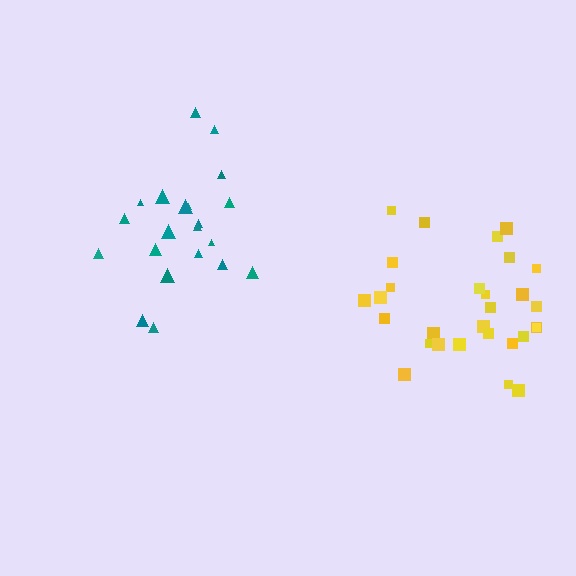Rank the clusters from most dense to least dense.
teal, yellow.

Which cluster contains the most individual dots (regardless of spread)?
Yellow (29).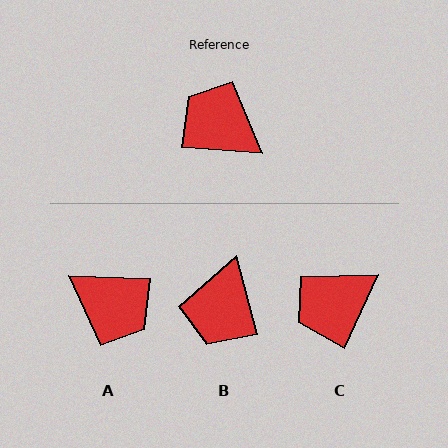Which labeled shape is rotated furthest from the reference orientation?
A, about 178 degrees away.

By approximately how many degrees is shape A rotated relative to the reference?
Approximately 178 degrees clockwise.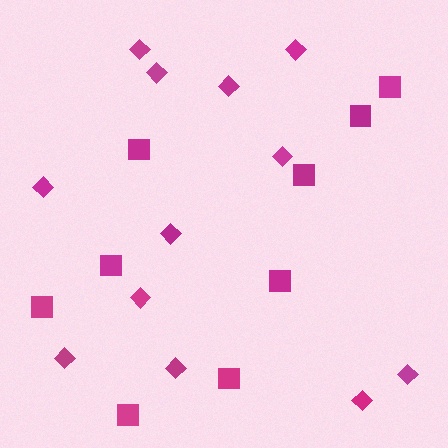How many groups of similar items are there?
There are 2 groups: one group of squares (9) and one group of diamonds (12).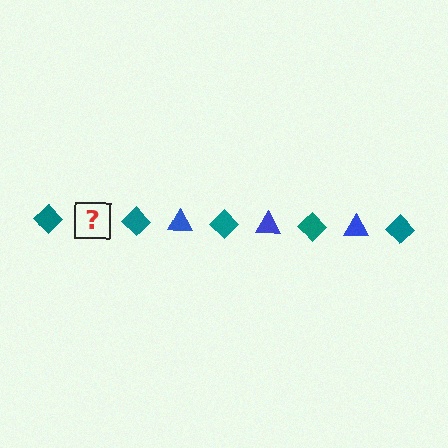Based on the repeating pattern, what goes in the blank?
The blank should be a blue triangle.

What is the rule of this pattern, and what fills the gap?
The rule is that the pattern alternates between teal diamond and blue triangle. The gap should be filled with a blue triangle.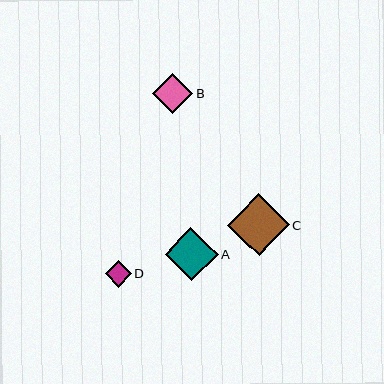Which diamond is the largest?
Diamond C is the largest with a size of approximately 62 pixels.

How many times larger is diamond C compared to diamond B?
Diamond C is approximately 1.5 times the size of diamond B.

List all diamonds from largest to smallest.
From largest to smallest: C, A, B, D.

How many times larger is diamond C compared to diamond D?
Diamond C is approximately 2.4 times the size of diamond D.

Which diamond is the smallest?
Diamond D is the smallest with a size of approximately 26 pixels.